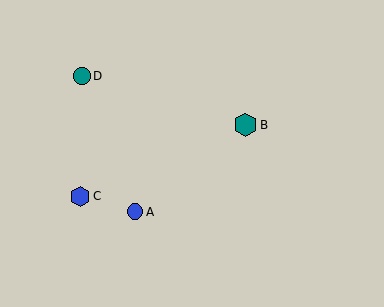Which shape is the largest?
The teal hexagon (labeled B) is the largest.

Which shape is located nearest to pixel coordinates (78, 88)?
The teal circle (labeled D) at (82, 76) is nearest to that location.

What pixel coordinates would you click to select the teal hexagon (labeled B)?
Click at (246, 125) to select the teal hexagon B.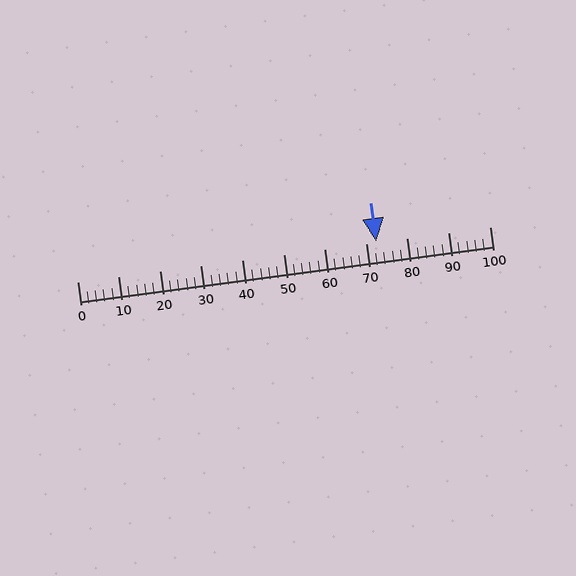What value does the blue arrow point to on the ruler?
The blue arrow points to approximately 72.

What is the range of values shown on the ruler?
The ruler shows values from 0 to 100.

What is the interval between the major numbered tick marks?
The major tick marks are spaced 10 units apart.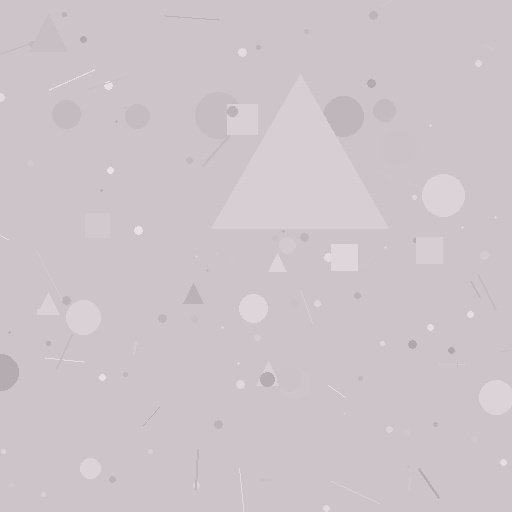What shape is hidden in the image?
A triangle is hidden in the image.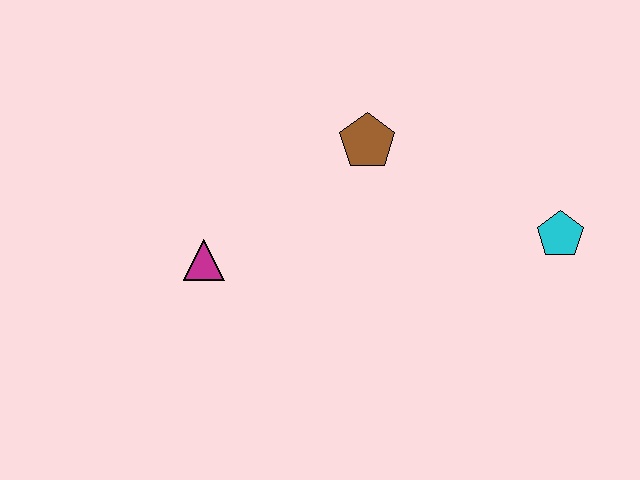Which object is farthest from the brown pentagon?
The cyan pentagon is farthest from the brown pentagon.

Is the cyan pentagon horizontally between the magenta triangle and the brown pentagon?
No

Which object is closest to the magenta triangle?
The brown pentagon is closest to the magenta triangle.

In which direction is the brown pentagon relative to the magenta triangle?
The brown pentagon is to the right of the magenta triangle.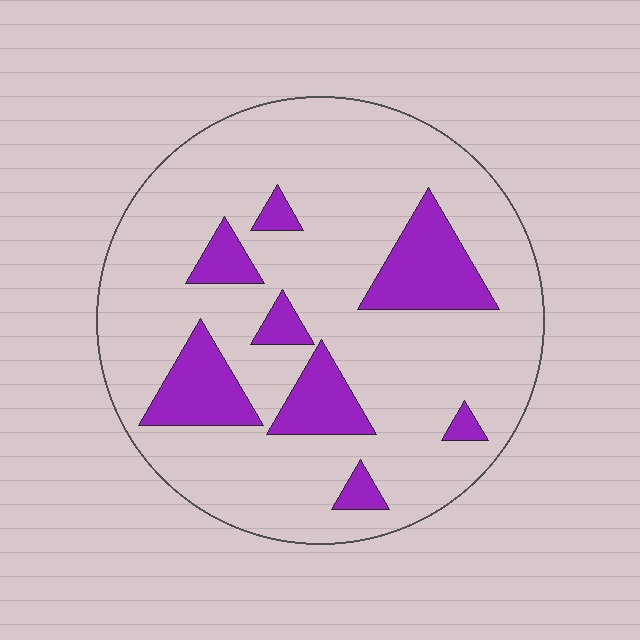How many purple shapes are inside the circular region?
8.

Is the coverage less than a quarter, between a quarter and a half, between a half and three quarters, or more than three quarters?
Less than a quarter.